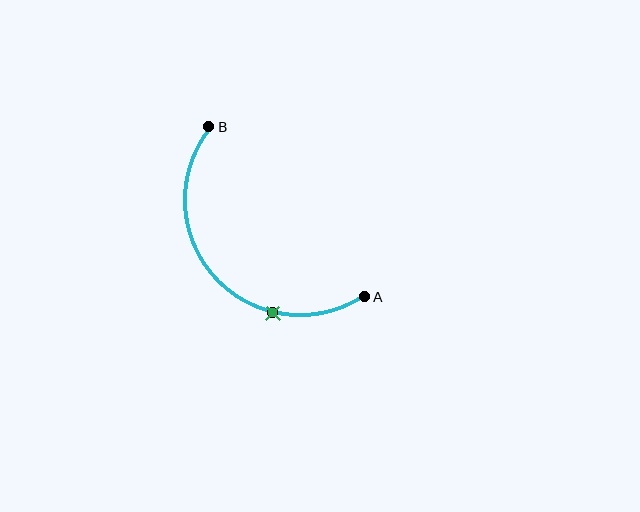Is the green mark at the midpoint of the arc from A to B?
No. The green mark lies on the arc but is closer to endpoint A. The arc midpoint would be at the point on the curve equidistant along the arc from both A and B.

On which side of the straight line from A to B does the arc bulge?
The arc bulges below and to the left of the straight line connecting A and B.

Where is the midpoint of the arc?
The arc midpoint is the point on the curve farthest from the straight line joining A and B. It sits below and to the left of that line.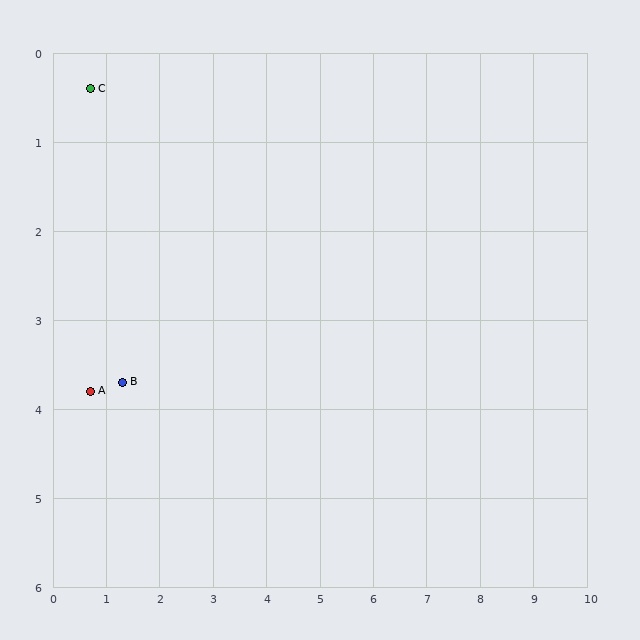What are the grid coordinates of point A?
Point A is at approximately (0.7, 3.8).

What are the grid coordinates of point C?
Point C is at approximately (0.7, 0.4).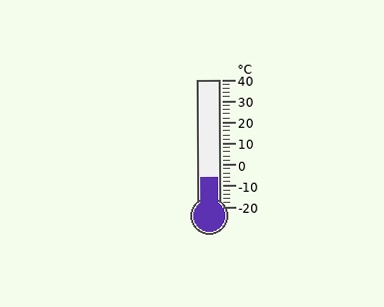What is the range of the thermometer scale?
The thermometer scale ranges from -20°C to 40°C.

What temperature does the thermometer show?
The thermometer shows approximately -6°C.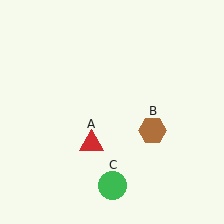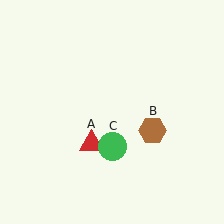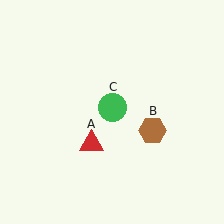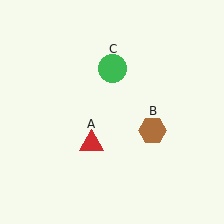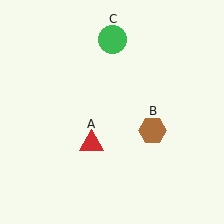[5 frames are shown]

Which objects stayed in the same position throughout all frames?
Red triangle (object A) and brown hexagon (object B) remained stationary.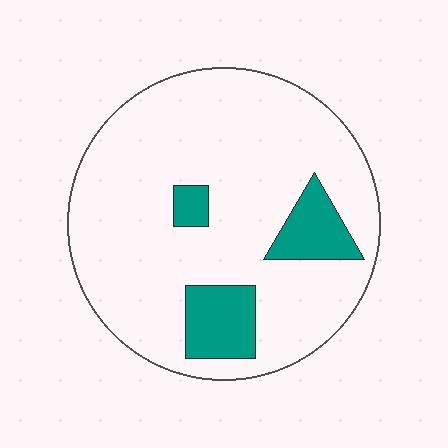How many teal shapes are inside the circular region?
3.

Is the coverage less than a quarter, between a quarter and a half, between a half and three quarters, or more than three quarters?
Less than a quarter.